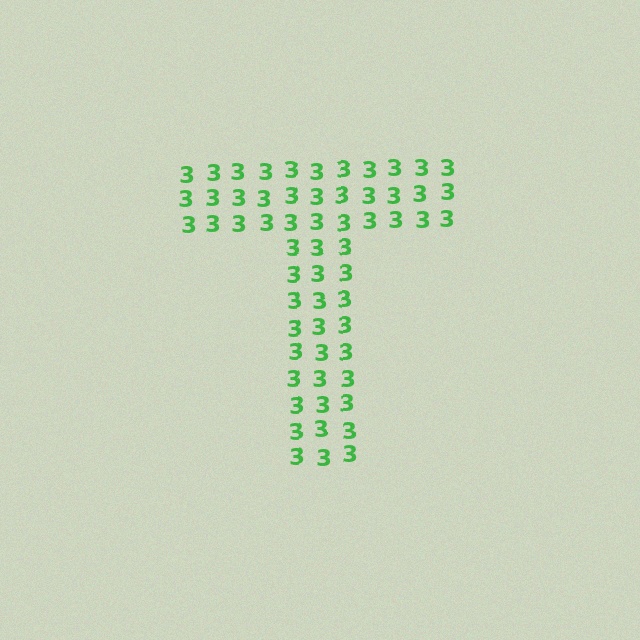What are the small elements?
The small elements are digit 3's.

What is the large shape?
The large shape is the letter T.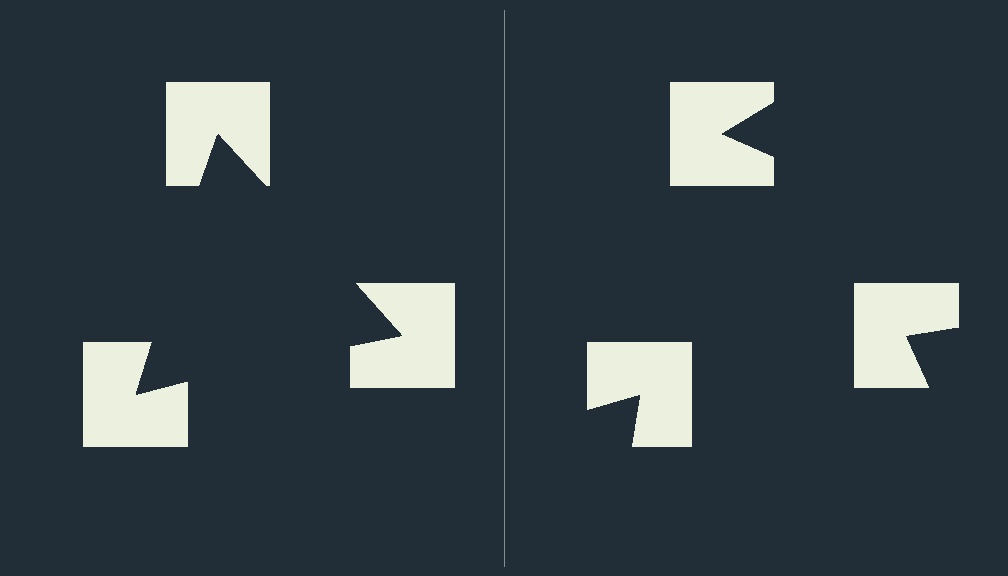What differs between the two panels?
The notched squares are positioned identically on both sides; only the wedge orientations differ. On the left they align to a triangle; on the right they are misaligned.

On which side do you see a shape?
An illusory triangle appears on the left side. On the right side the wedge cuts are rotated, so no coherent shape forms.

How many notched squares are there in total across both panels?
6 — 3 on each side.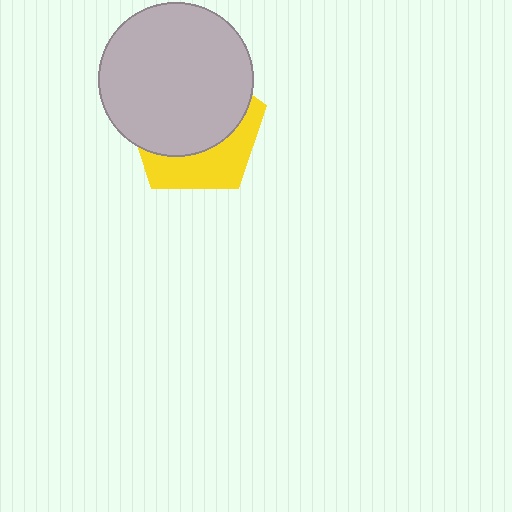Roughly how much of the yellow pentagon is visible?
A small part of it is visible (roughly 36%).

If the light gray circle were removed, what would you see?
You would see the complete yellow pentagon.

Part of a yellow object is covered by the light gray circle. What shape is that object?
It is a pentagon.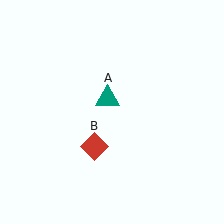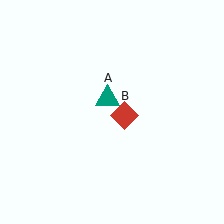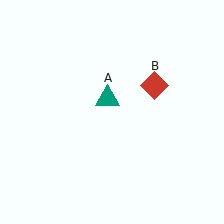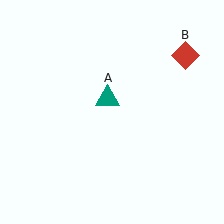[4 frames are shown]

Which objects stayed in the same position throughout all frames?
Teal triangle (object A) remained stationary.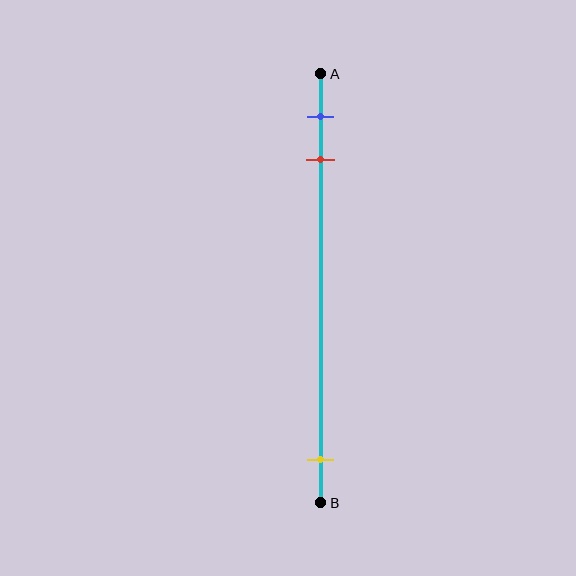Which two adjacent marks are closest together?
The blue and red marks are the closest adjacent pair.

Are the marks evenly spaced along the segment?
No, the marks are not evenly spaced.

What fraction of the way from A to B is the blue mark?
The blue mark is approximately 10% (0.1) of the way from A to B.